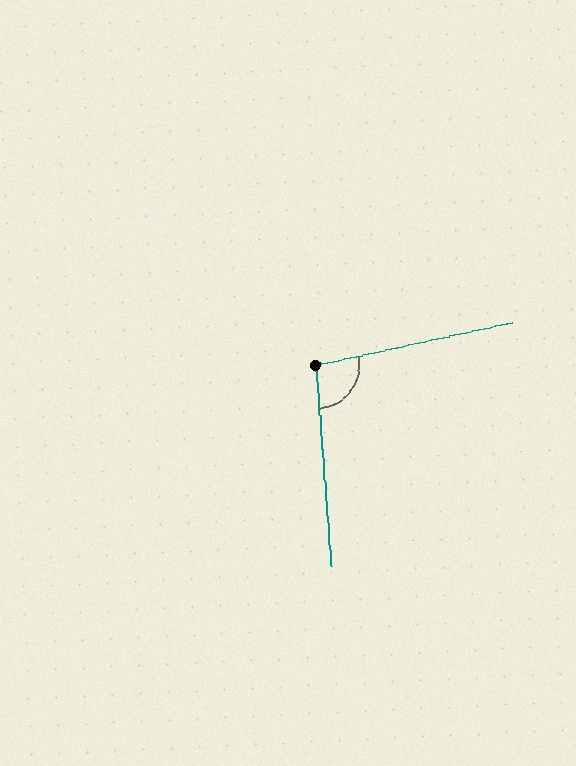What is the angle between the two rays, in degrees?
Approximately 98 degrees.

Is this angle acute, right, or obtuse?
It is obtuse.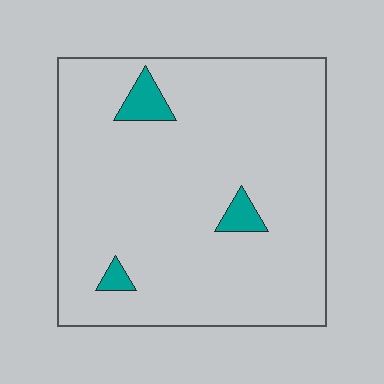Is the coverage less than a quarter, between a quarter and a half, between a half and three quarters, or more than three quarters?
Less than a quarter.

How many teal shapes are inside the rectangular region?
3.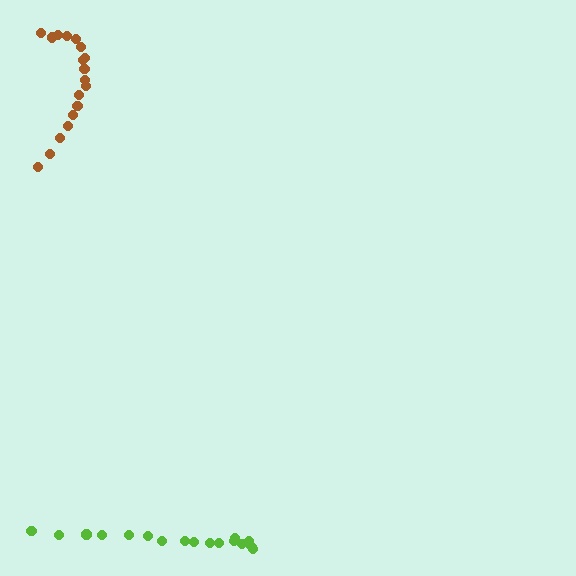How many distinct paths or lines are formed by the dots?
There are 2 distinct paths.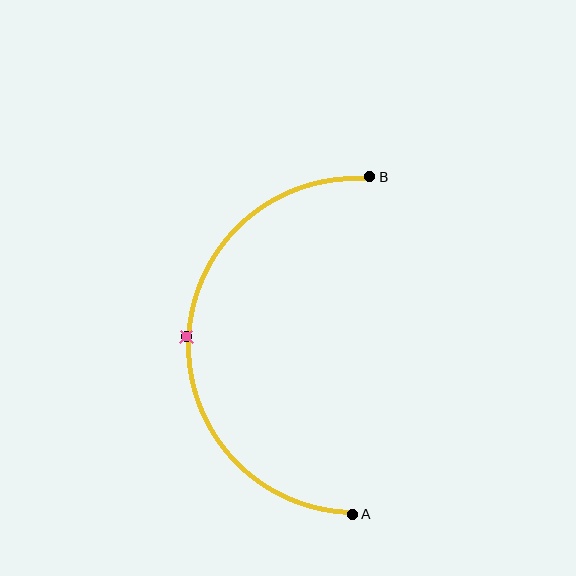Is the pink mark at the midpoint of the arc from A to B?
Yes. The pink mark lies on the arc at equal arc-length from both A and B — it is the arc midpoint.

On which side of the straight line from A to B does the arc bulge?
The arc bulges to the left of the straight line connecting A and B.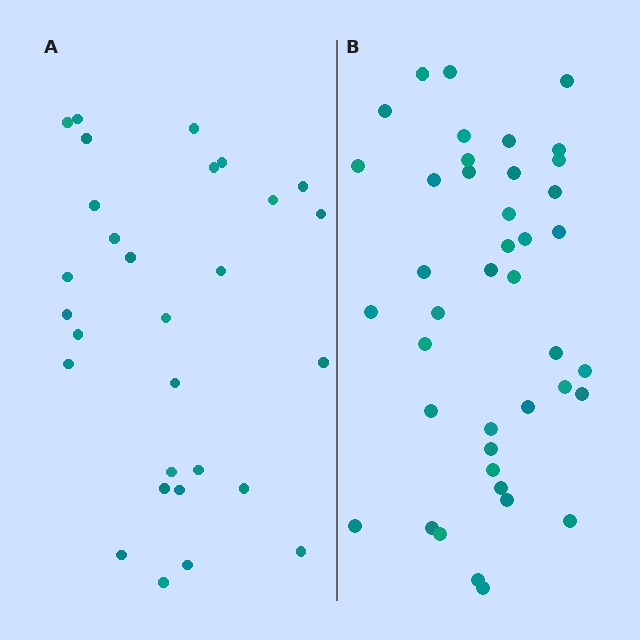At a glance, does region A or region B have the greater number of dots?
Region B (the right region) has more dots.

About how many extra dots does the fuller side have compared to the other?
Region B has roughly 12 or so more dots than region A.